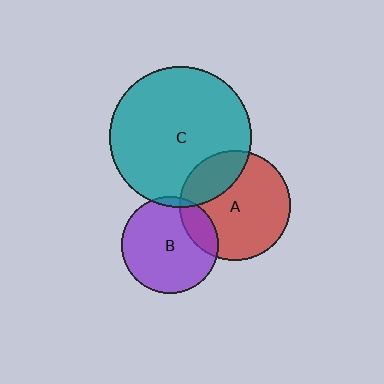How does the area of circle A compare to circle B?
Approximately 1.3 times.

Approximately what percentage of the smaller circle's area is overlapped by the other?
Approximately 5%.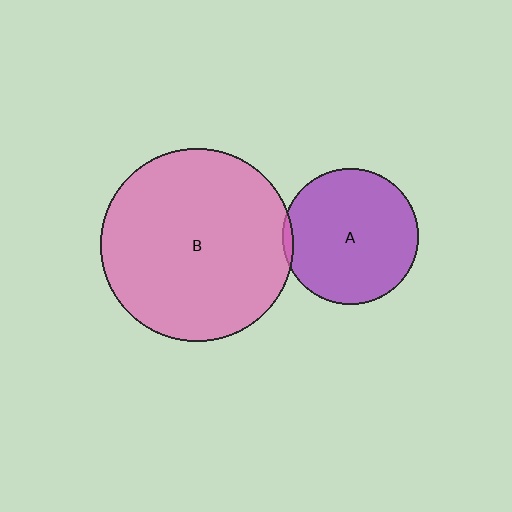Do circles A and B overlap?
Yes.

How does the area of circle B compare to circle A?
Approximately 2.0 times.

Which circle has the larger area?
Circle B (pink).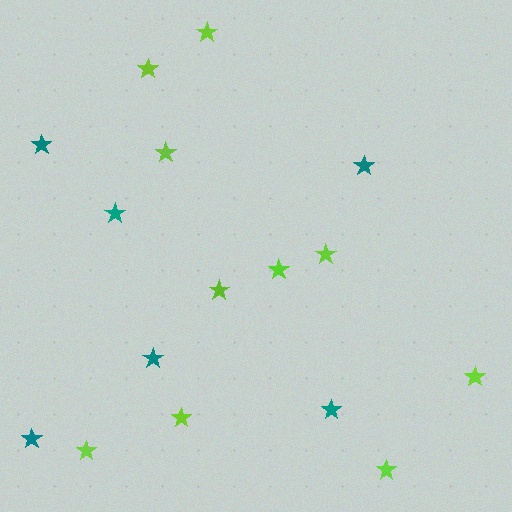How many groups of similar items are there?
There are 2 groups: one group of teal stars (6) and one group of lime stars (10).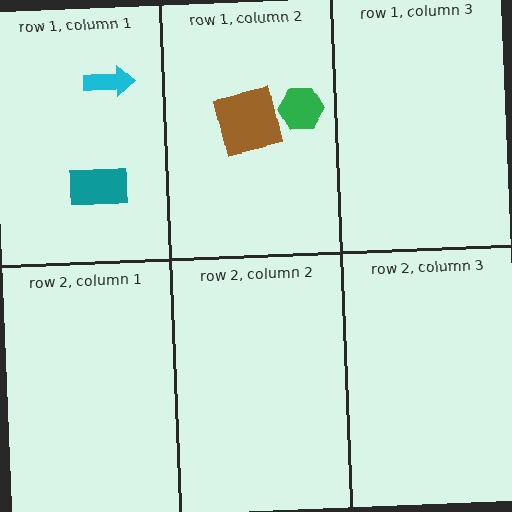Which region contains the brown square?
The row 1, column 2 region.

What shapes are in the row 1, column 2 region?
The green hexagon, the brown square.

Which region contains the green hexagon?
The row 1, column 2 region.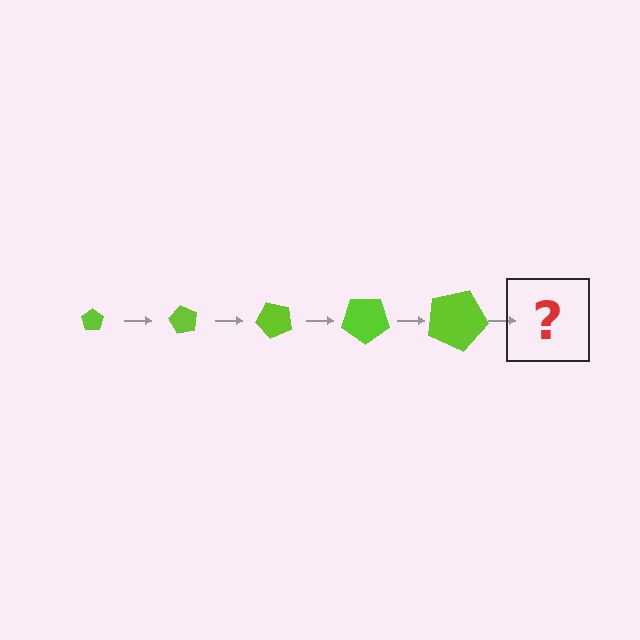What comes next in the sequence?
The next element should be a pentagon, larger than the previous one and rotated 300 degrees from the start.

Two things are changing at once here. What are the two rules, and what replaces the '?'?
The two rules are that the pentagon grows larger each step and it rotates 60 degrees each step. The '?' should be a pentagon, larger than the previous one and rotated 300 degrees from the start.